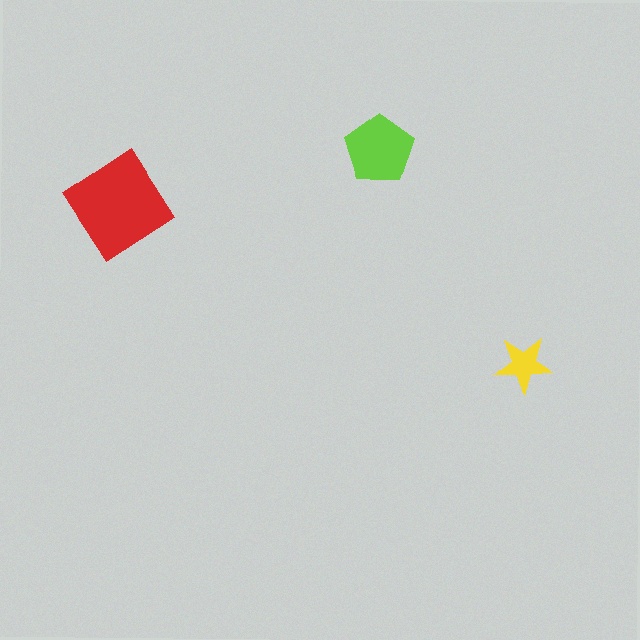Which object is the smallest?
The yellow star.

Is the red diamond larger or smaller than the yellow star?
Larger.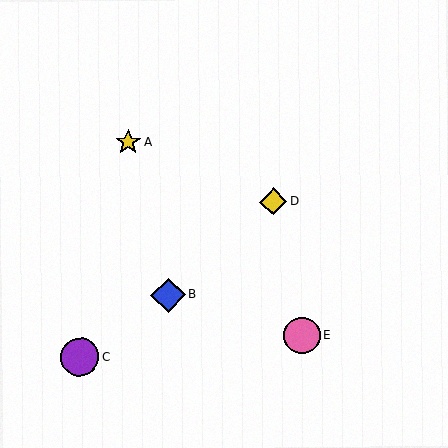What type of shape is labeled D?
Shape D is a yellow diamond.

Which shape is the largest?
The purple circle (labeled C) is the largest.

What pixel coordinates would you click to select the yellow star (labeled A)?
Click at (128, 142) to select the yellow star A.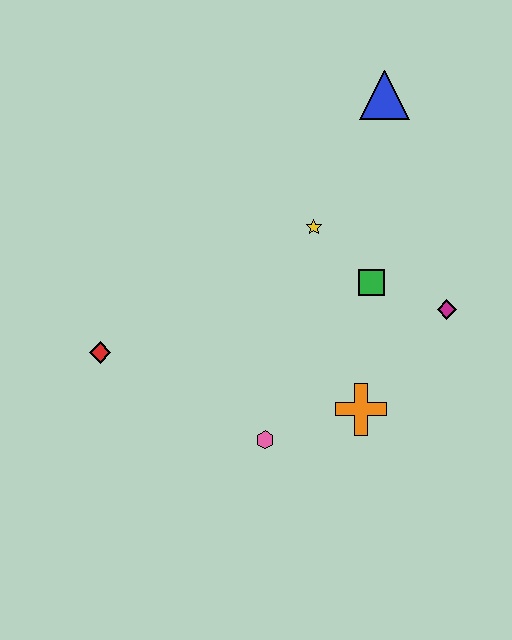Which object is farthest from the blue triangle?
The red diamond is farthest from the blue triangle.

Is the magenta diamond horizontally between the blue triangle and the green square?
No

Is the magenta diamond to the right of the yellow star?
Yes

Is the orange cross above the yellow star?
No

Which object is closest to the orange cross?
The pink hexagon is closest to the orange cross.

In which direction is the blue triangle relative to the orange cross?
The blue triangle is above the orange cross.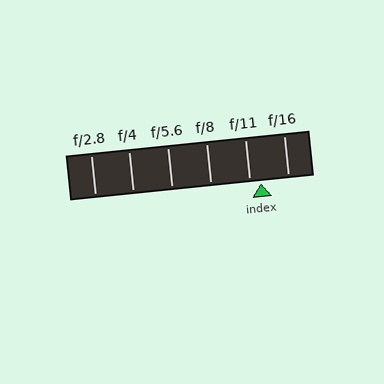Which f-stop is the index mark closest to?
The index mark is closest to f/11.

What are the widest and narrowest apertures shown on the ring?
The widest aperture shown is f/2.8 and the narrowest is f/16.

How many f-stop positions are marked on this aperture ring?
There are 6 f-stop positions marked.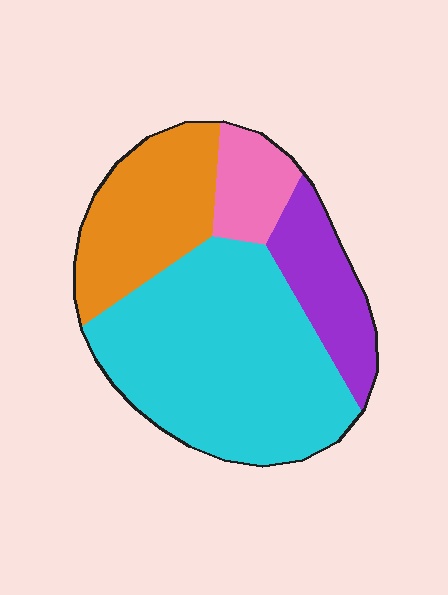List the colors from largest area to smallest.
From largest to smallest: cyan, orange, purple, pink.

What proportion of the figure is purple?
Purple takes up about one sixth (1/6) of the figure.